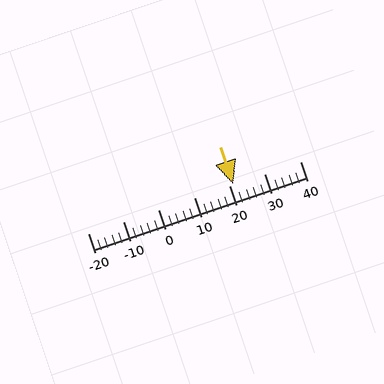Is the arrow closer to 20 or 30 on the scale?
The arrow is closer to 20.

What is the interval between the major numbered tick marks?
The major tick marks are spaced 10 units apart.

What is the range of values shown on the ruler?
The ruler shows values from -20 to 40.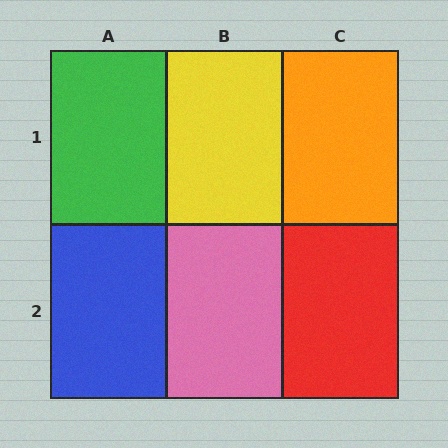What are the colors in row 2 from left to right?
Blue, pink, red.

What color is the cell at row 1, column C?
Orange.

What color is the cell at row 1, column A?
Green.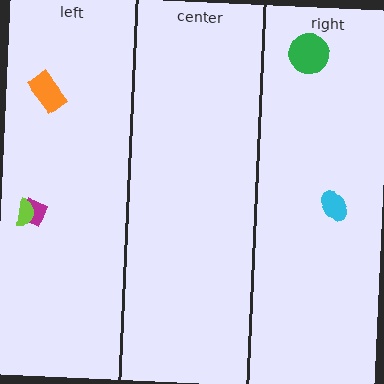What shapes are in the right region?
The cyan ellipse, the green circle.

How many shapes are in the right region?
2.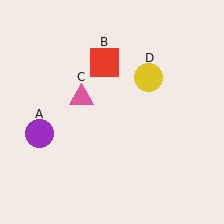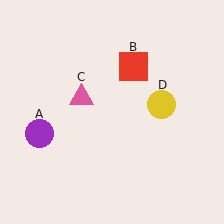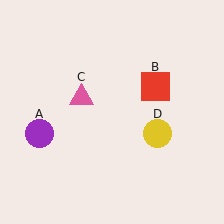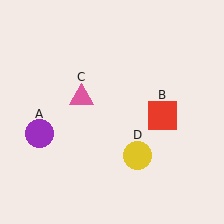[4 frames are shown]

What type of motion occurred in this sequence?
The red square (object B), yellow circle (object D) rotated clockwise around the center of the scene.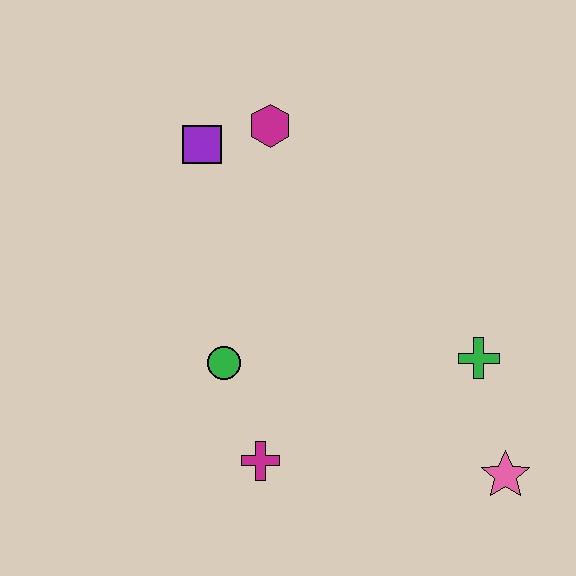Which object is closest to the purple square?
The magenta hexagon is closest to the purple square.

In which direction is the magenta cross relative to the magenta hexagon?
The magenta cross is below the magenta hexagon.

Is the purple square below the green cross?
No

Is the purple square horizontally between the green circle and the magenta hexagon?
No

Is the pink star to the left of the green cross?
No